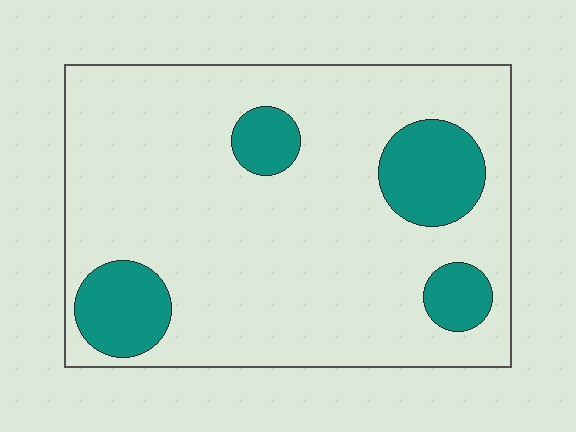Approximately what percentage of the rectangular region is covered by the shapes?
Approximately 20%.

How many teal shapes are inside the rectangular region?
4.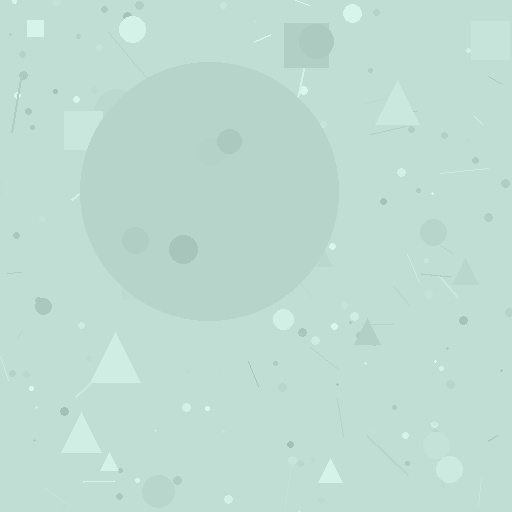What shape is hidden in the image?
A circle is hidden in the image.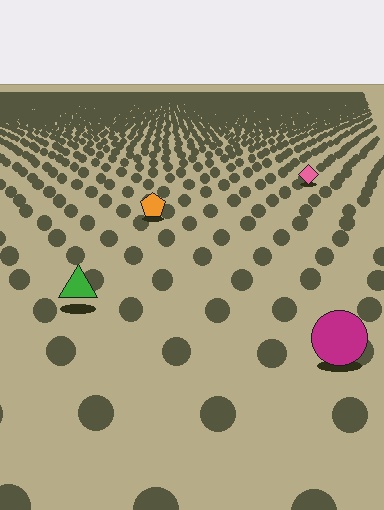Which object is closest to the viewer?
The magenta circle is closest. The texture marks near it are larger and more spread out.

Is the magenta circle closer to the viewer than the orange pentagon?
Yes. The magenta circle is closer — you can tell from the texture gradient: the ground texture is coarser near it.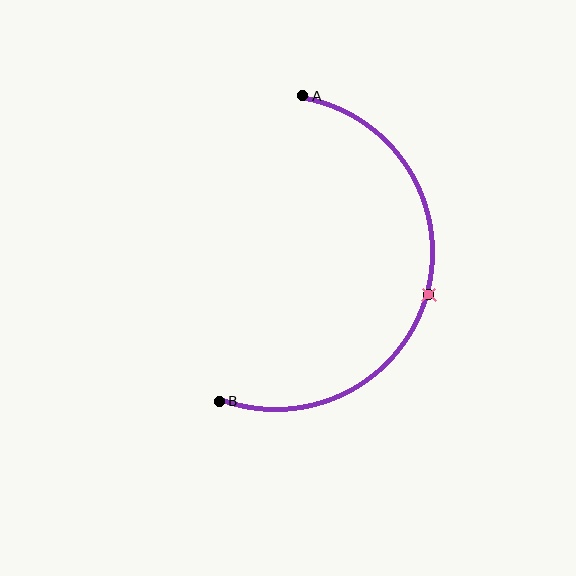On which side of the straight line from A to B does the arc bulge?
The arc bulges to the right of the straight line connecting A and B.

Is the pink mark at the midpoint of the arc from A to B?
Yes. The pink mark lies on the arc at equal arc-length from both A and B — it is the arc midpoint.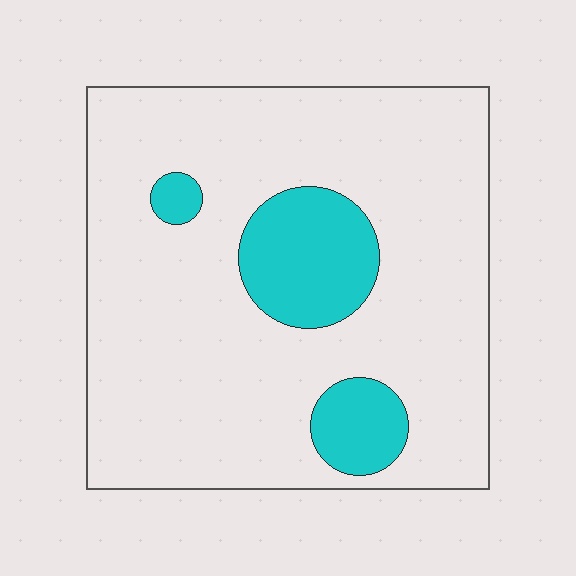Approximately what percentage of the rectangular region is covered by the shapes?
Approximately 15%.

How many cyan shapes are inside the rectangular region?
3.